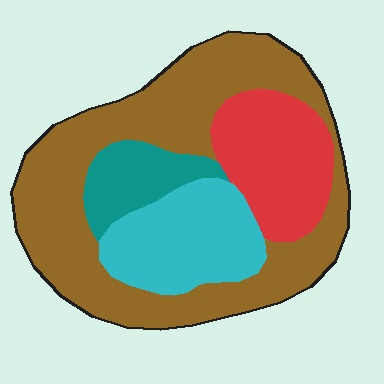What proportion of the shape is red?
Red covers roughly 20% of the shape.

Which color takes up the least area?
Teal, at roughly 10%.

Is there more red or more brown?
Brown.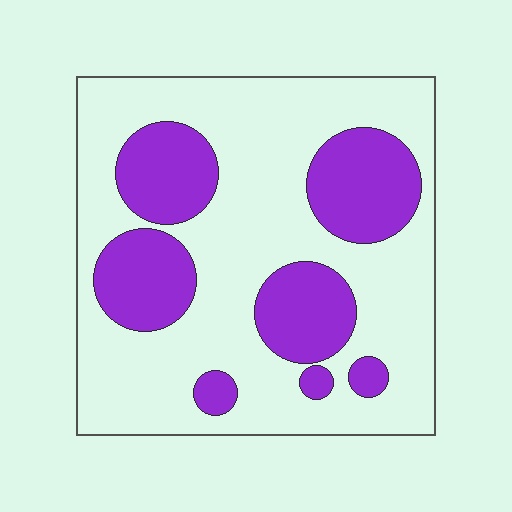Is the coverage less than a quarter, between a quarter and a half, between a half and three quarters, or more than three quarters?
Between a quarter and a half.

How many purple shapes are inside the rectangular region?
7.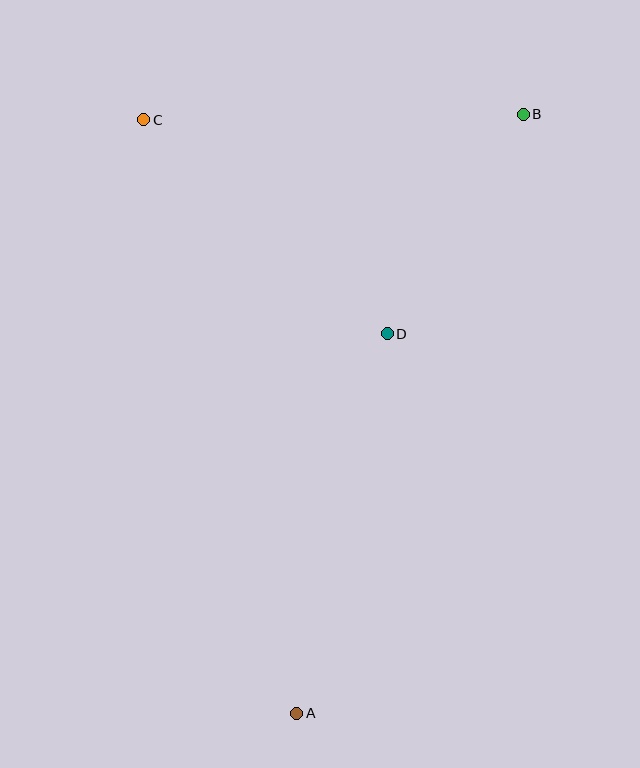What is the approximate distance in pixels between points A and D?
The distance between A and D is approximately 390 pixels.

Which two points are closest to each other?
Points B and D are closest to each other.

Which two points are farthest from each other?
Points A and B are farthest from each other.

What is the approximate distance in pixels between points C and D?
The distance between C and D is approximately 324 pixels.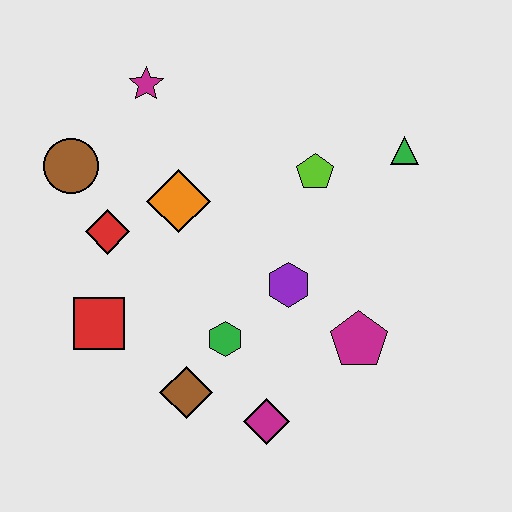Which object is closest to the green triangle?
The lime pentagon is closest to the green triangle.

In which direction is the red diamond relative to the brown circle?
The red diamond is below the brown circle.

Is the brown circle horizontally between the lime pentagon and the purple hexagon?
No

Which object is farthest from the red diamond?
The green triangle is farthest from the red diamond.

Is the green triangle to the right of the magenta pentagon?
Yes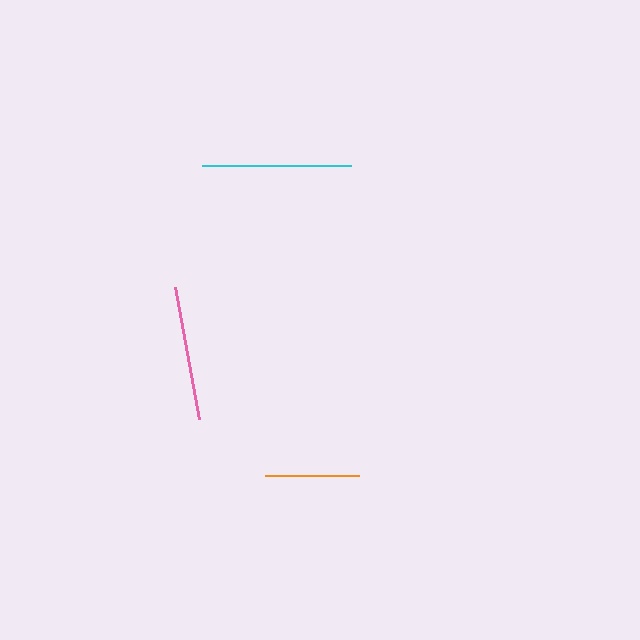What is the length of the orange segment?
The orange segment is approximately 94 pixels long.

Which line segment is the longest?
The cyan line is the longest at approximately 149 pixels.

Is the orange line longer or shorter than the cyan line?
The cyan line is longer than the orange line.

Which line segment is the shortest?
The orange line is the shortest at approximately 94 pixels.